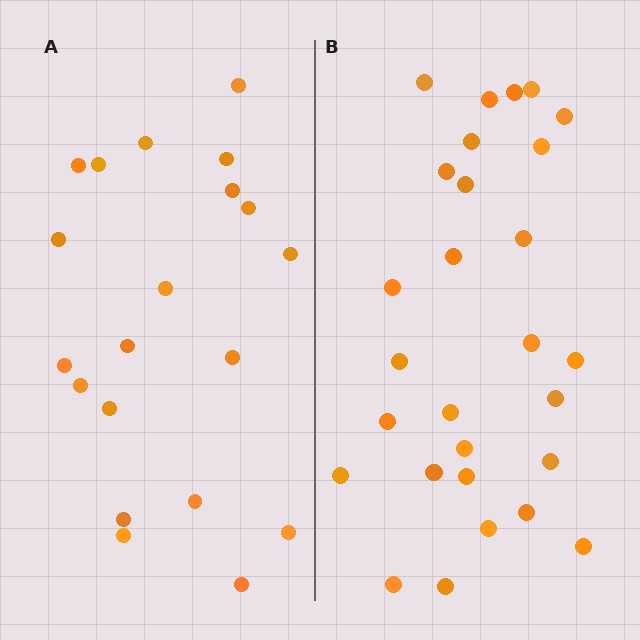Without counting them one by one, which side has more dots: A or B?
Region B (the right region) has more dots.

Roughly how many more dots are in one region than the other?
Region B has roughly 8 or so more dots than region A.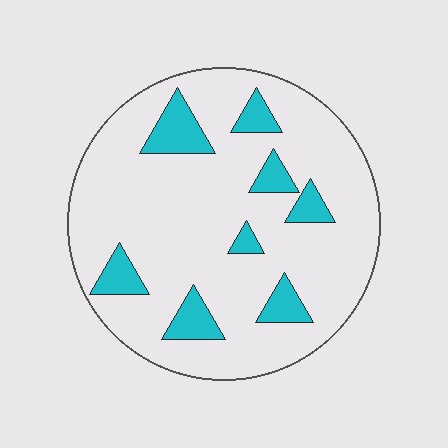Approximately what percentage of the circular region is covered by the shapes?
Approximately 15%.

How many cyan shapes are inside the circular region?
8.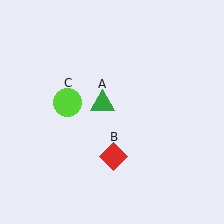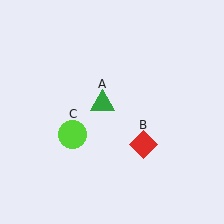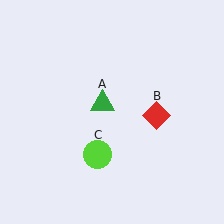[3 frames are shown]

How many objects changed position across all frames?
2 objects changed position: red diamond (object B), lime circle (object C).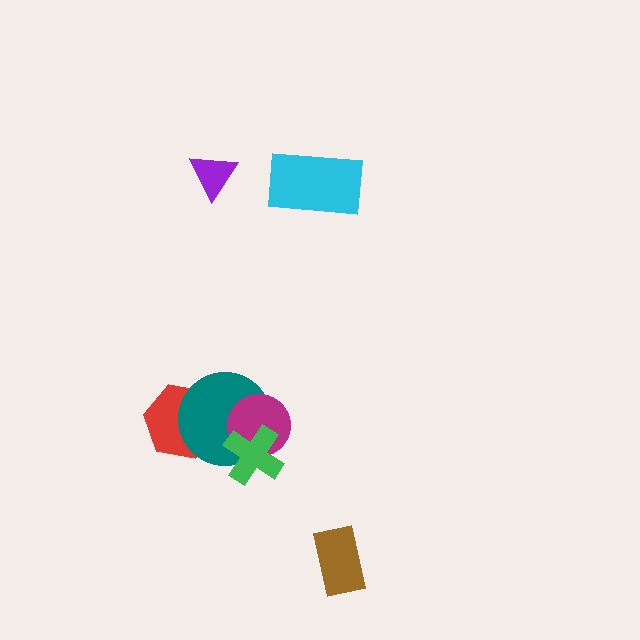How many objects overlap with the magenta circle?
2 objects overlap with the magenta circle.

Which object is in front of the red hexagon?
The teal circle is in front of the red hexagon.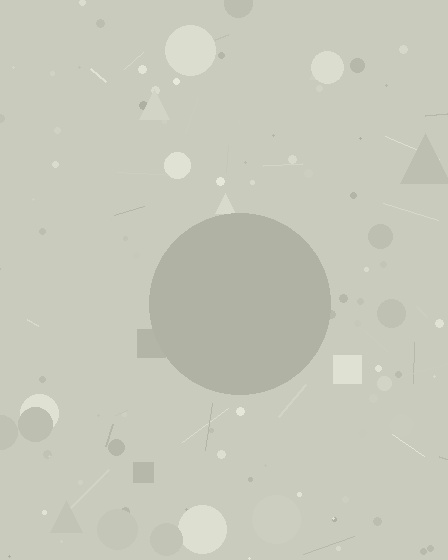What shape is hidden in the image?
A circle is hidden in the image.